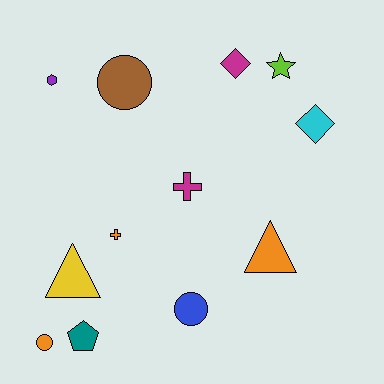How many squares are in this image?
There are no squares.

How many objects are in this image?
There are 12 objects.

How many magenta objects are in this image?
There are 2 magenta objects.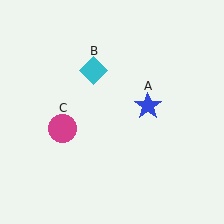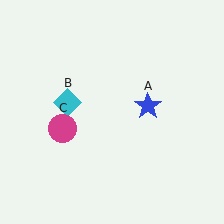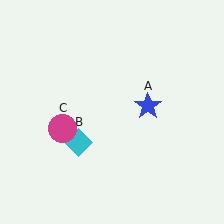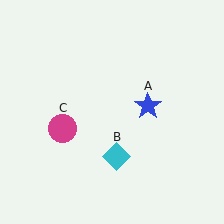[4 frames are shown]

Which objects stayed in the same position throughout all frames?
Blue star (object A) and magenta circle (object C) remained stationary.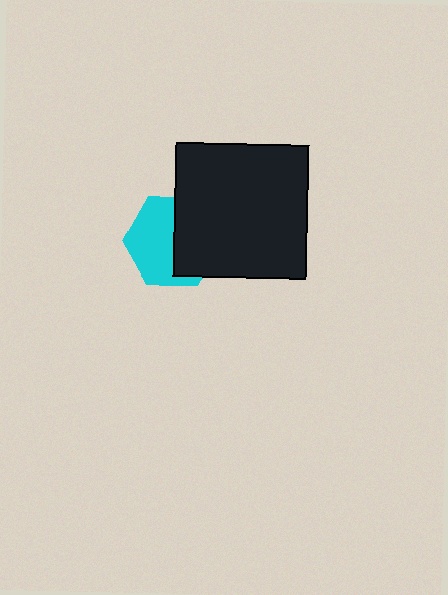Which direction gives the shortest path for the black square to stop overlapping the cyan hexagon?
Moving right gives the shortest separation.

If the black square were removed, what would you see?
You would see the complete cyan hexagon.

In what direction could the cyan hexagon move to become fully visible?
The cyan hexagon could move left. That would shift it out from behind the black square entirely.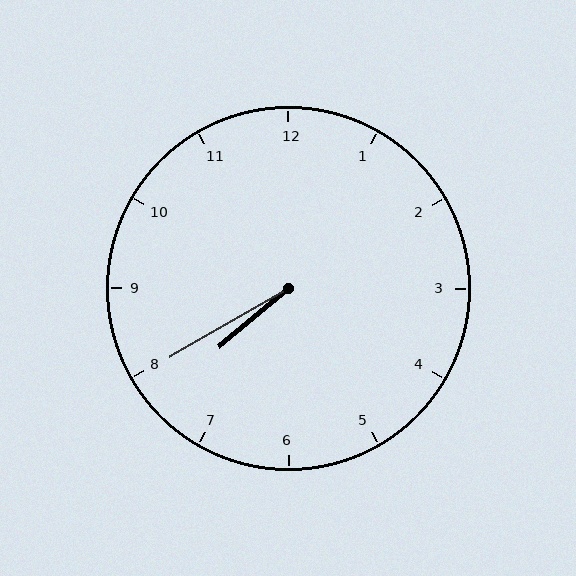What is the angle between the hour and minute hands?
Approximately 10 degrees.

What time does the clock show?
7:40.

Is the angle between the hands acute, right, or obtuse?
It is acute.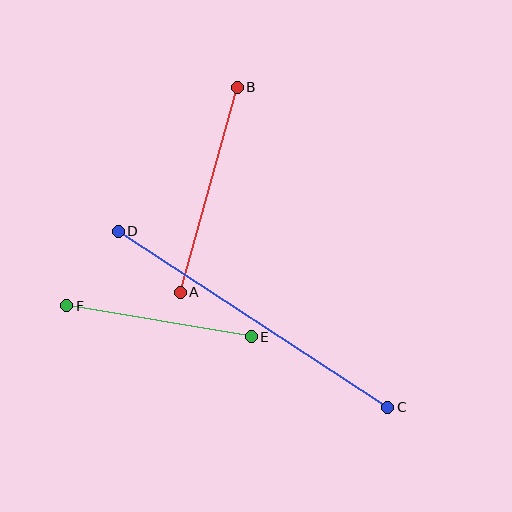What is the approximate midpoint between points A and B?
The midpoint is at approximately (209, 190) pixels.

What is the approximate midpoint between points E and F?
The midpoint is at approximately (159, 321) pixels.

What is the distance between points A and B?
The distance is approximately 213 pixels.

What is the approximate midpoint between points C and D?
The midpoint is at approximately (253, 319) pixels.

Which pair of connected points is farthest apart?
Points C and D are farthest apart.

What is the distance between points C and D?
The distance is approximately 322 pixels.